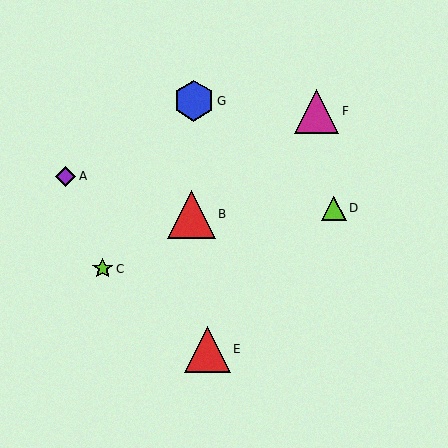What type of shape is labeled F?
Shape F is a magenta triangle.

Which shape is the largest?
The red triangle (labeled B) is the largest.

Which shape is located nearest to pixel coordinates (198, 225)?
The red triangle (labeled B) at (192, 214) is nearest to that location.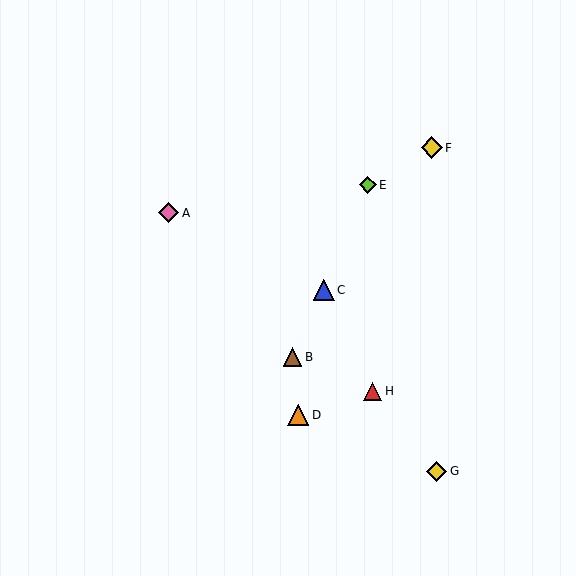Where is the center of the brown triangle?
The center of the brown triangle is at (293, 357).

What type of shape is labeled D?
Shape D is an orange triangle.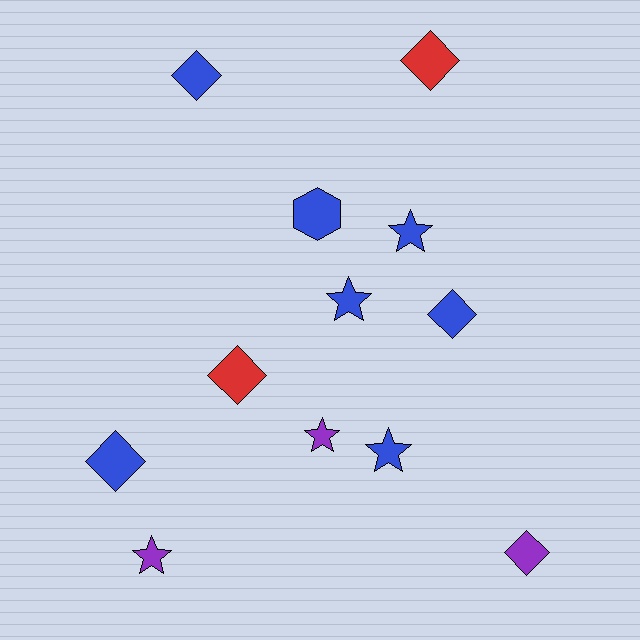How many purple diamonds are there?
There is 1 purple diamond.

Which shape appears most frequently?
Diamond, with 6 objects.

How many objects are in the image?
There are 12 objects.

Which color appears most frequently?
Blue, with 7 objects.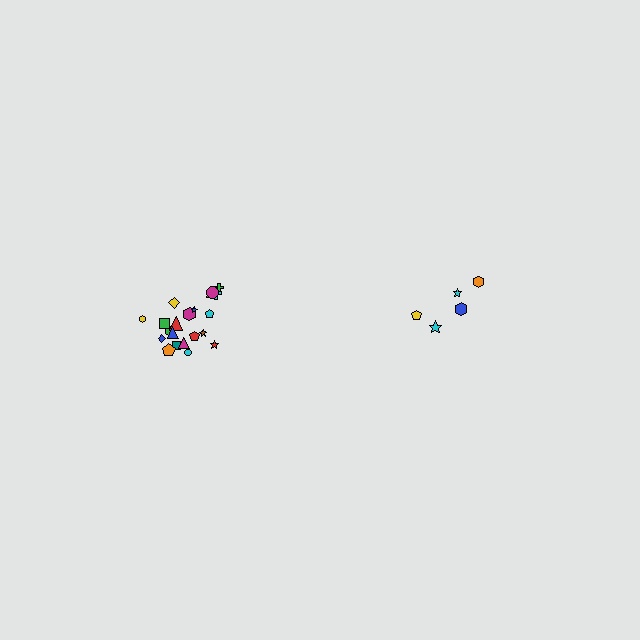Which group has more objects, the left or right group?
The left group.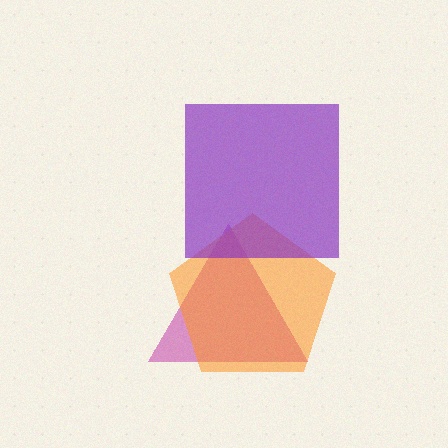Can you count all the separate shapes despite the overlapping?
Yes, there are 3 separate shapes.